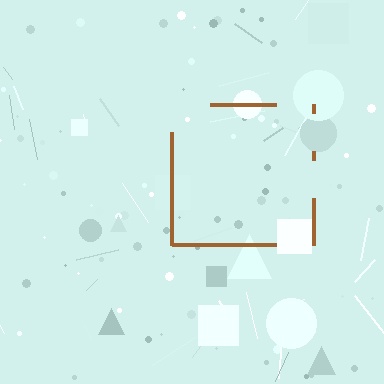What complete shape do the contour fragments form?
The contour fragments form a square.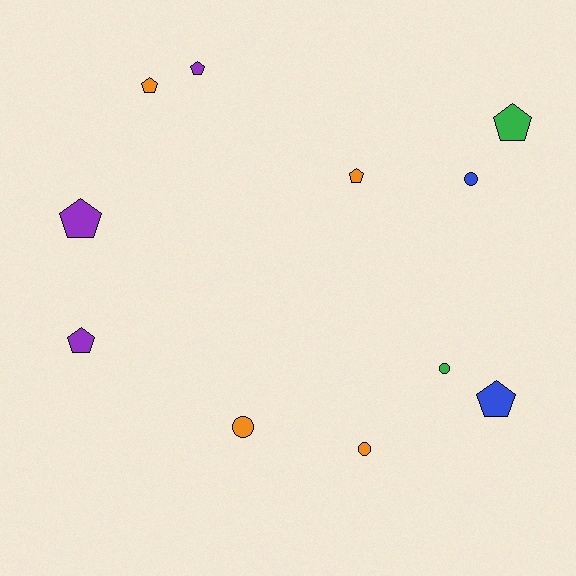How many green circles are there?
There is 1 green circle.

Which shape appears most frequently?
Pentagon, with 7 objects.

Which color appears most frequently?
Orange, with 4 objects.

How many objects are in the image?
There are 11 objects.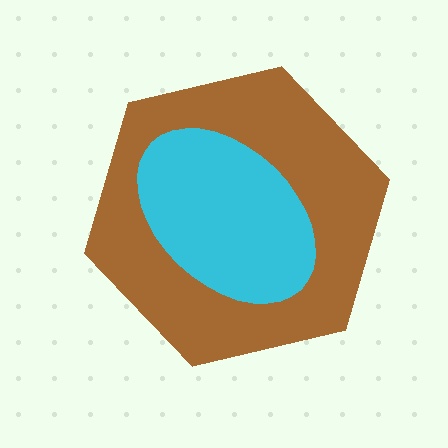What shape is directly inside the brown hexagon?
The cyan ellipse.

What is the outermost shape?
The brown hexagon.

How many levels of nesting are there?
2.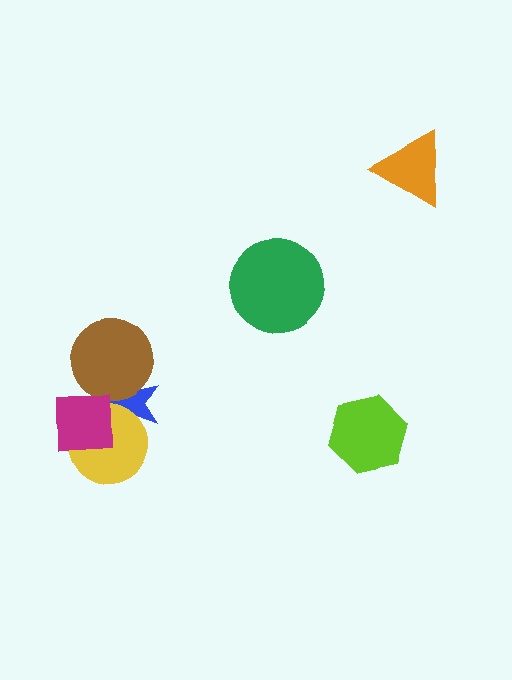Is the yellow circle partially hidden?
Yes, it is partially covered by another shape.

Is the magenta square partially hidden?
No, no other shape covers it.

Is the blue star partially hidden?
Yes, it is partially covered by another shape.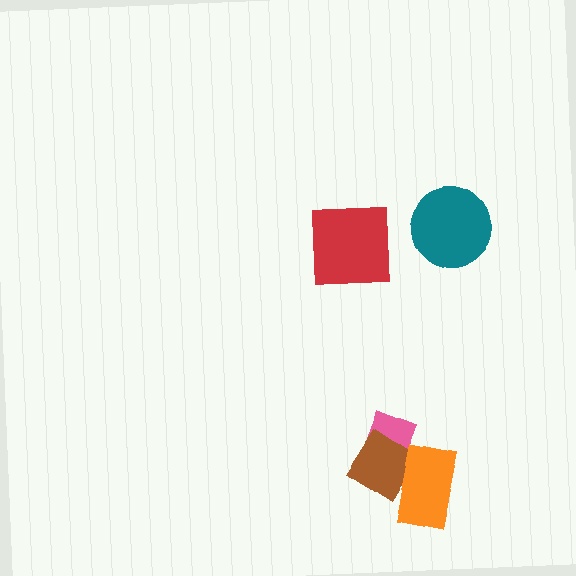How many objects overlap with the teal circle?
0 objects overlap with the teal circle.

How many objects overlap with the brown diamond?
2 objects overlap with the brown diamond.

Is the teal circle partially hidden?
No, no other shape covers it.